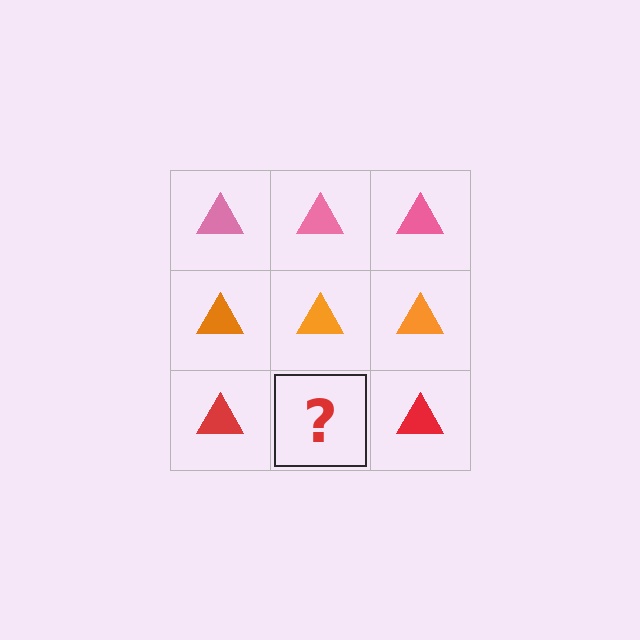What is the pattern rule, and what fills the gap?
The rule is that each row has a consistent color. The gap should be filled with a red triangle.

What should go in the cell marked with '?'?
The missing cell should contain a red triangle.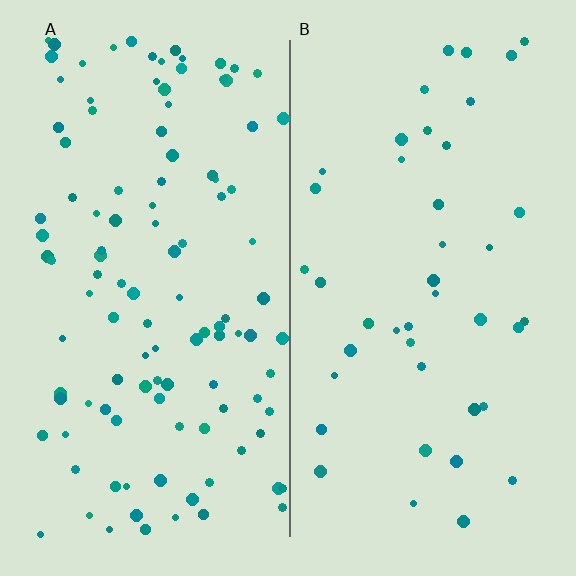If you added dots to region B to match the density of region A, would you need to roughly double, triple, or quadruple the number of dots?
Approximately triple.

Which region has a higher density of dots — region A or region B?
A (the left).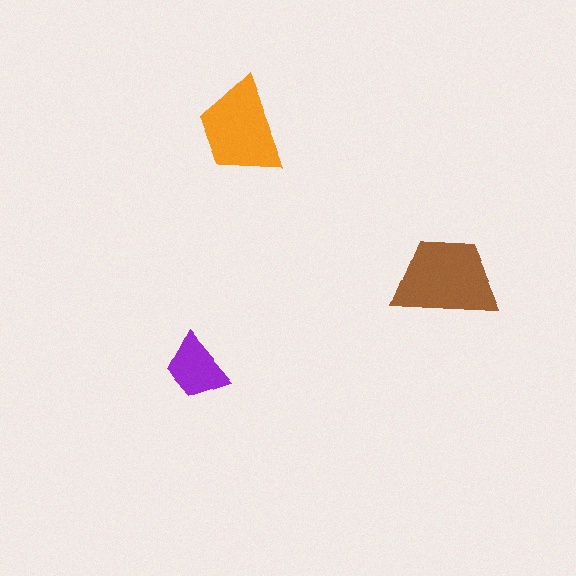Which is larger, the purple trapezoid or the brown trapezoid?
The brown one.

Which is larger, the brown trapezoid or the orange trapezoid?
The brown one.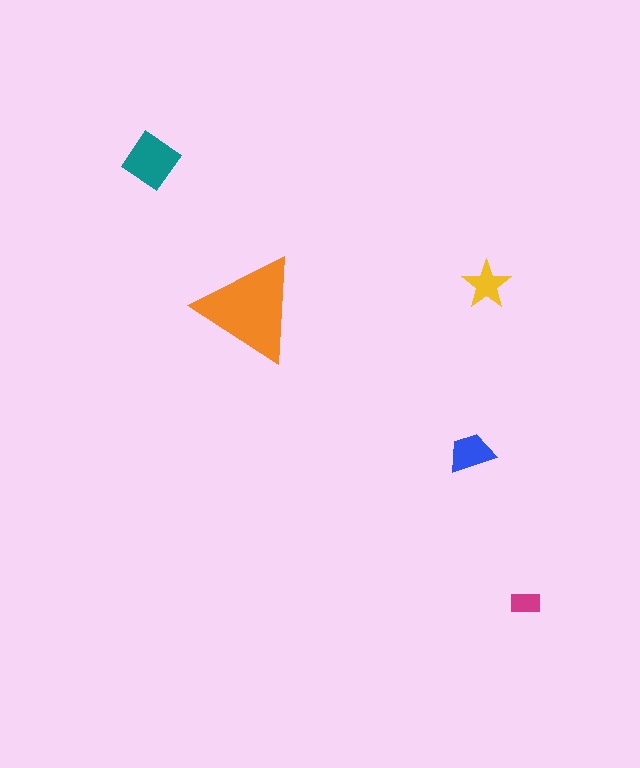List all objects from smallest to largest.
The magenta rectangle, the yellow star, the blue trapezoid, the teal diamond, the orange triangle.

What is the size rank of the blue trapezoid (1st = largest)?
3rd.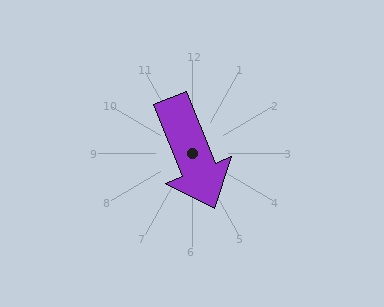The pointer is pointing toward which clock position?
Roughly 5 o'clock.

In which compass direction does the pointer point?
South.